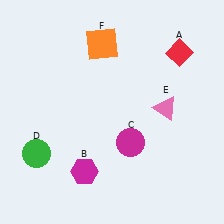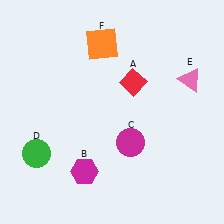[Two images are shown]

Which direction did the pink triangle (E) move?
The pink triangle (E) moved up.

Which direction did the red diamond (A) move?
The red diamond (A) moved left.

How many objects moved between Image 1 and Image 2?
2 objects moved between the two images.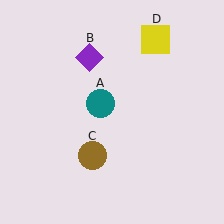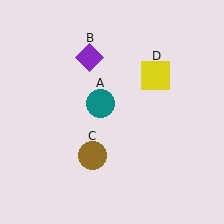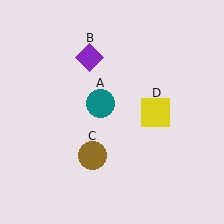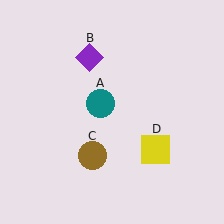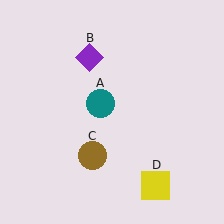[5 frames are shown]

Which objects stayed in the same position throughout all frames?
Teal circle (object A) and purple diamond (object B) and brown circle (object C) remained stationary.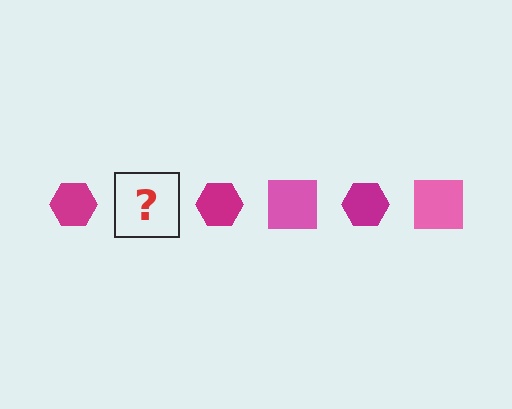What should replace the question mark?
The question mark should be replaced with a pink square.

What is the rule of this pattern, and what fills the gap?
The rule is that the pattern alternates between magenta hexagon and pink square. The gap should be filled with a pink square.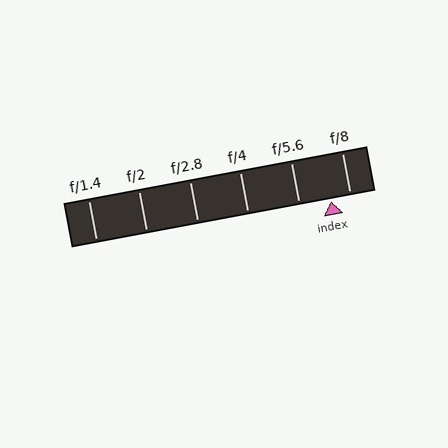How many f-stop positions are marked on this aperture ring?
There are 6 f-stop positions marked.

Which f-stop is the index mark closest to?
The index mark is closest to f/8.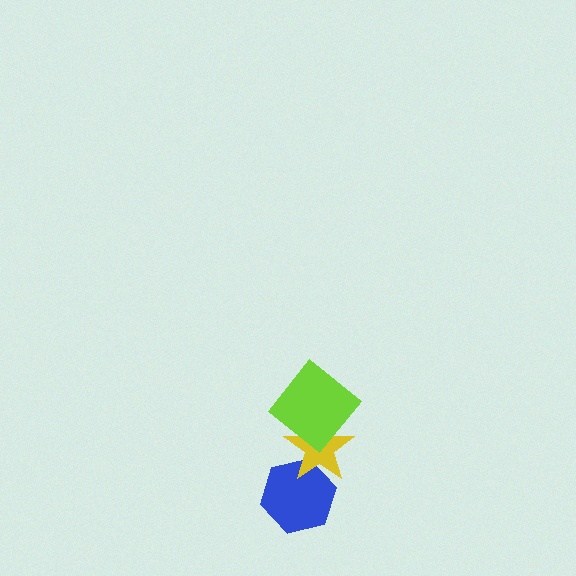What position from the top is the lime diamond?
The lime diamond is 1st from the top.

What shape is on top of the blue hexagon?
The yellow star is on top of the blue hexagon.